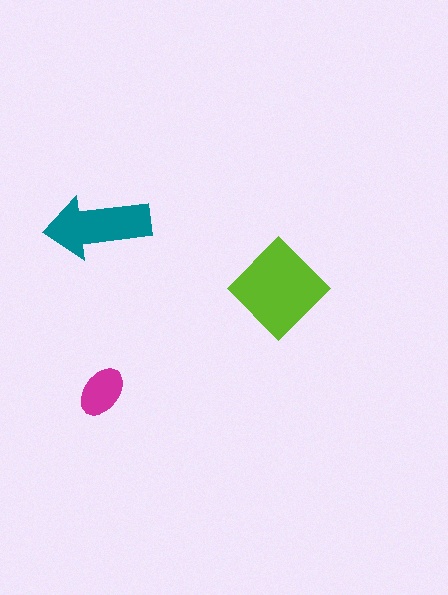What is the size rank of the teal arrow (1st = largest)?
2nd.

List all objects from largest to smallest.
The lime diamond, the teal arrow, the magenta ellipse.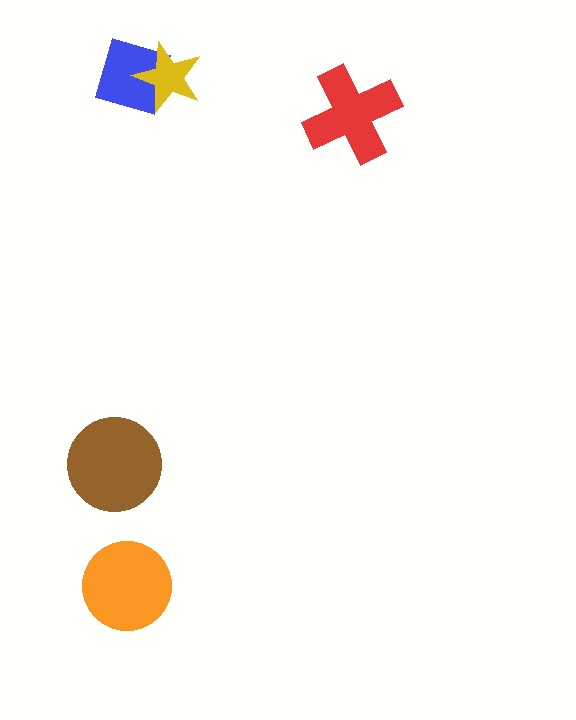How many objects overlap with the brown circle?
0 objects overlap with the brown circle.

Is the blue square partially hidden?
Yes, it is partially covered by another shape.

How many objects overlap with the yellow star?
1 object overlaps with the yellow star.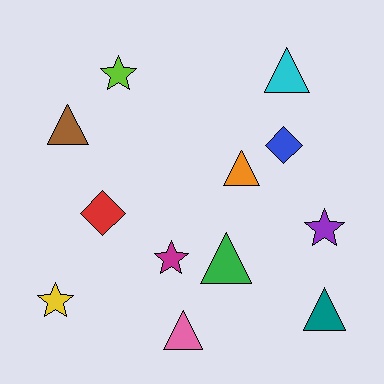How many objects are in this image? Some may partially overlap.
There are 12 objects.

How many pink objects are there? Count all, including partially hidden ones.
There is 1 pink object.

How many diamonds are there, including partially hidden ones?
There are 2 diamonds.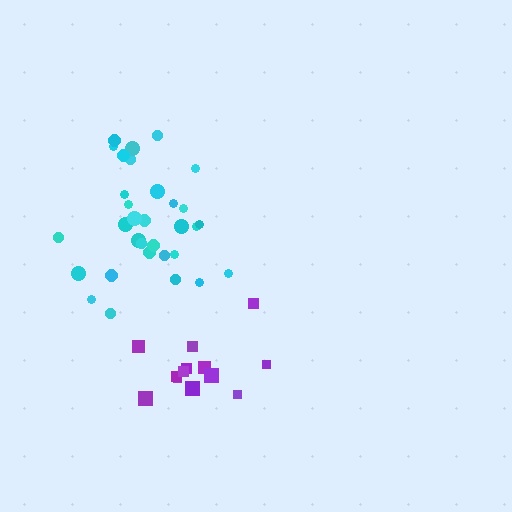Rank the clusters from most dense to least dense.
cyan, purple.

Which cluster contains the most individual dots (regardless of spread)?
Cyan (32).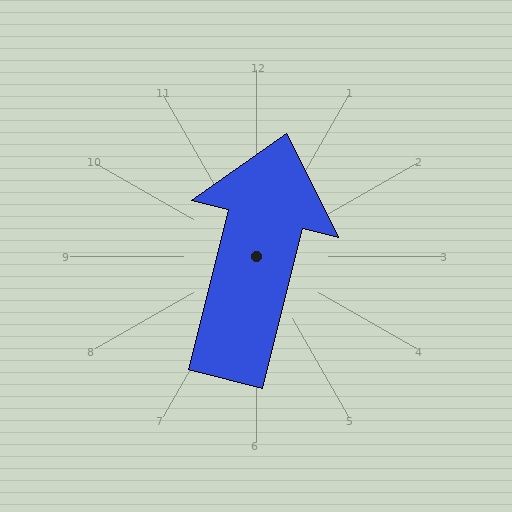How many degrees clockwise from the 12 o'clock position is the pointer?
Approximately 14 degrees.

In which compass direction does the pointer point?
North.